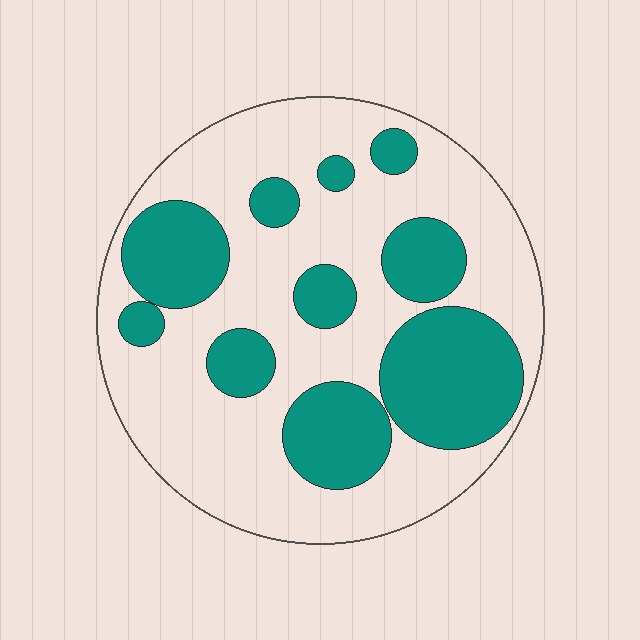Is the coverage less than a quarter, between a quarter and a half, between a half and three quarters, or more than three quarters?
Between a quarter and a half.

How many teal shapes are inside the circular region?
10.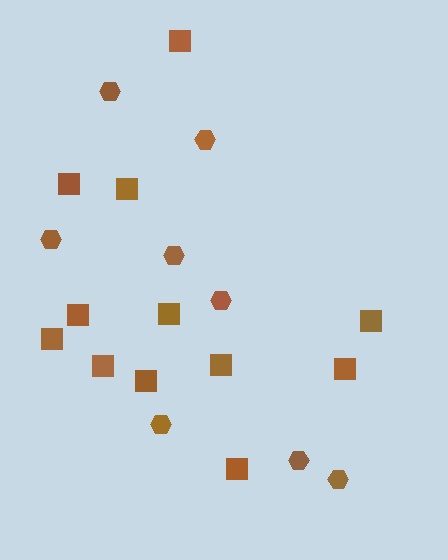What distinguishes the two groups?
There are 2 groups: one group of squares (12) and one group of hexagons (8).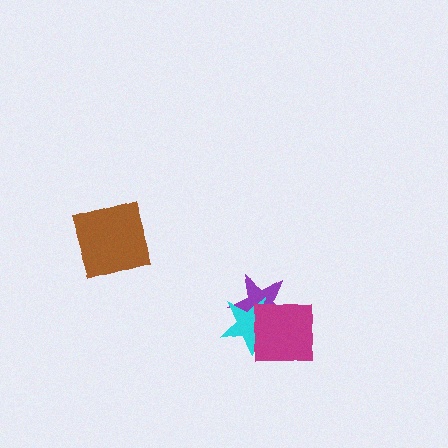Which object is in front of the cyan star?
The magenta square is in front of the cyan star.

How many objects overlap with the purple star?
2 objects overlap with the purple star.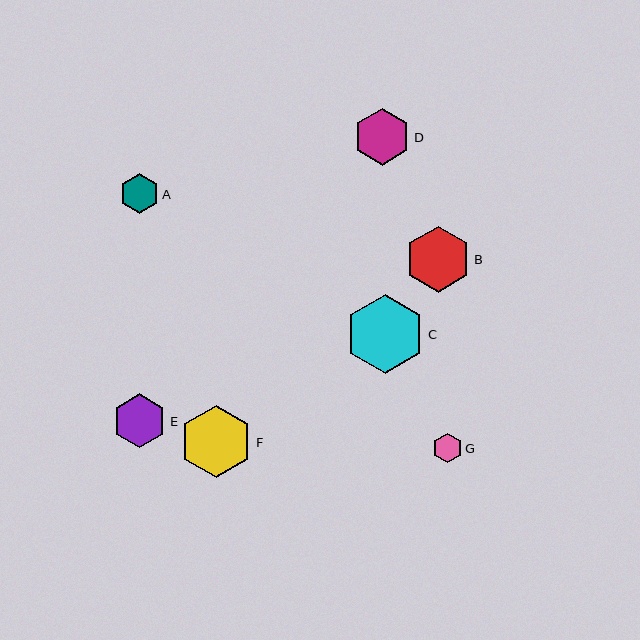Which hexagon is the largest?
Hexagon C is the largest with a size of approximately 79 pixels.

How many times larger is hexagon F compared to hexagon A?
Hexagon F is approximately 1.8 times the size of hexagon A.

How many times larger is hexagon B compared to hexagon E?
Hexagon B is approximately 1.2 times the size of hexagon E.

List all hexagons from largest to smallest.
From largest to smallest: C, F, B, D, E, A, G.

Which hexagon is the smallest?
Hexagon G is the smallest with a size of approximately 29 pixels.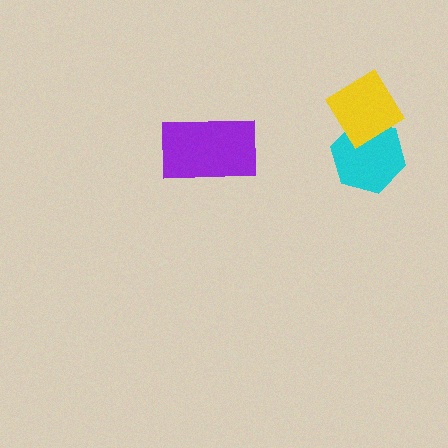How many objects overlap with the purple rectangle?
0 objects overlap with the purple rectangle.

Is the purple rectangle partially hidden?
No, no other shape covers it.